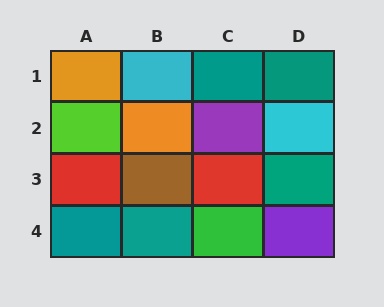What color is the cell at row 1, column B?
Cyan.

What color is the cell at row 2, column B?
Orange.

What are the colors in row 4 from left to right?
Teal, teal, green, purple.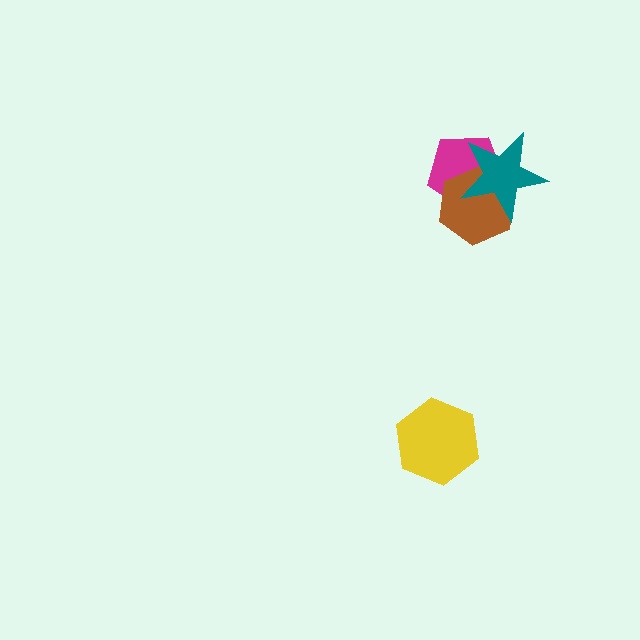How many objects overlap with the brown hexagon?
2 objects overlap with the brown hexagon.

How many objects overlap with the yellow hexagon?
0 objects overlap with the yellow hexagon.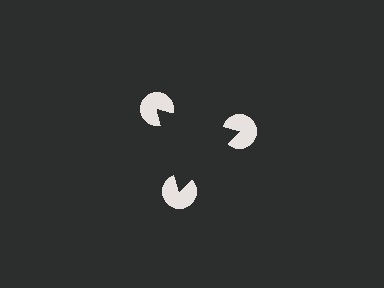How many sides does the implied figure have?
3 sides.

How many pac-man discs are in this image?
There are 3 — one at each vertex of the illusory triangle.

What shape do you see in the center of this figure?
An illusory triangle — its edges are inferred from the aligned wedge cuts in the pac-man discs, not physically drawn.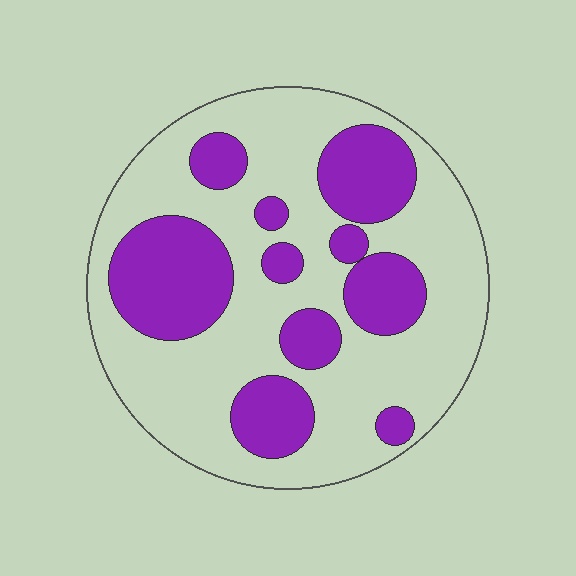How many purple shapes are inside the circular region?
10.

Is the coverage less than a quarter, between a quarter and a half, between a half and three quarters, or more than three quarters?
Between a quarter and a half.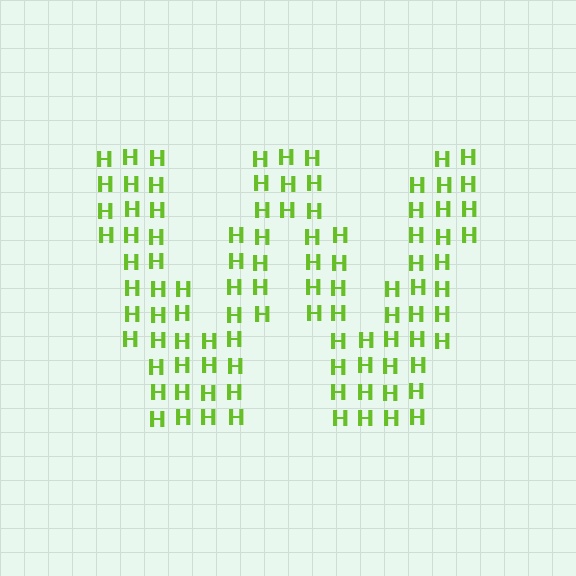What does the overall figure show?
The overall figure shows the letter W.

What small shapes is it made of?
It is made of small letter H's.